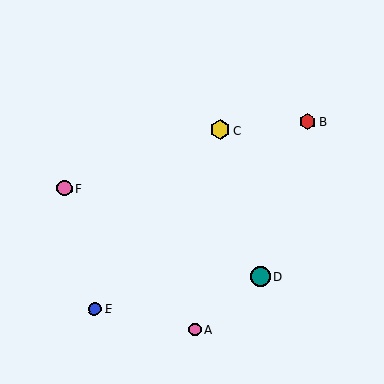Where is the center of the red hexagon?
The center of the red hexagon is at (307, 122).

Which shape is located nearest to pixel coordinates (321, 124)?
The red hexagon (labeled B) at (307, 122) is nearest to that location.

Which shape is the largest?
The yellow hexagon (labeled C) is the largest.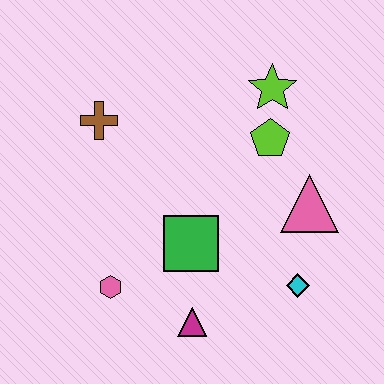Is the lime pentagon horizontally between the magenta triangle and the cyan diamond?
Yes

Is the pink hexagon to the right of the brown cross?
Yes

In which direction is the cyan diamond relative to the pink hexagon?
The cyan diamond is to the right of the pink hexagon.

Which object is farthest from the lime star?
The pink hexagon is farthest from the lime star.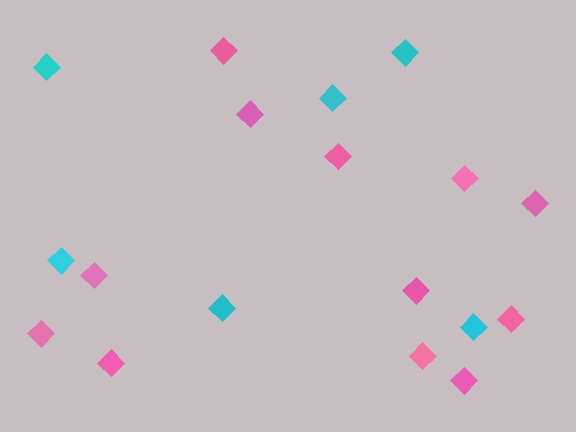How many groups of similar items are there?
There are 2 groups: one group of cyan diamonds (6) and one group of pink diamonds (12).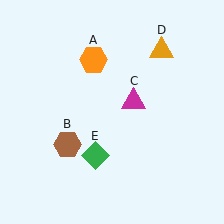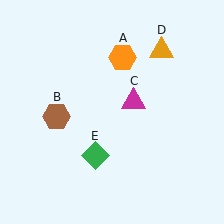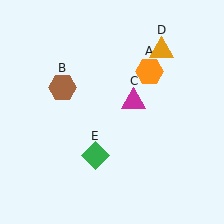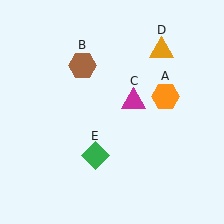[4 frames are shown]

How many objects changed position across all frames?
2 objects changed position: orange hexagon (object A), brown hexagon (object B).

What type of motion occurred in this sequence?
The orange hexagon (object A), brown hexagon (object B) rotated clockwise around the center of the scene.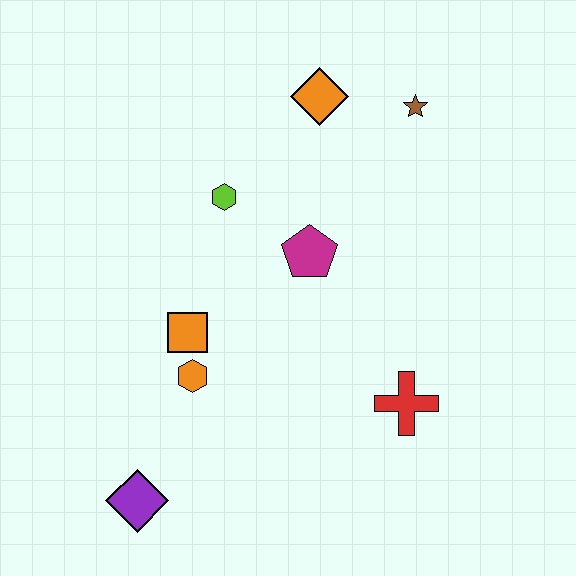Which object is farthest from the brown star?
The purple diamond is farthest from the brown star.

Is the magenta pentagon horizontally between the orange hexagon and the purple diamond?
No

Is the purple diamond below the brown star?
Yes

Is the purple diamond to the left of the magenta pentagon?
Yes